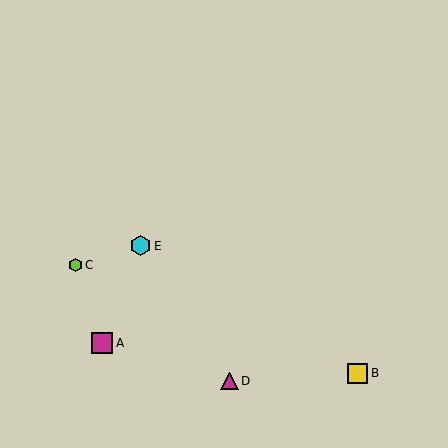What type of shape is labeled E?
Shape E is a cyan hexagon.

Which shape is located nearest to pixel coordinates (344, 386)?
The yellow square (labeled B) at (358, 373) is nearest to that location.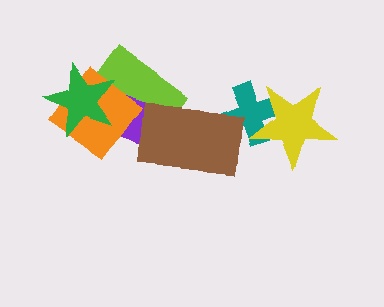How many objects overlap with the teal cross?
2 objects overlap with the teal cross.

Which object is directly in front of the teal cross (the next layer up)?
The yellow star is directly in front of the teal cross.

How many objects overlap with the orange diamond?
3 objects overlap with the orange diamond.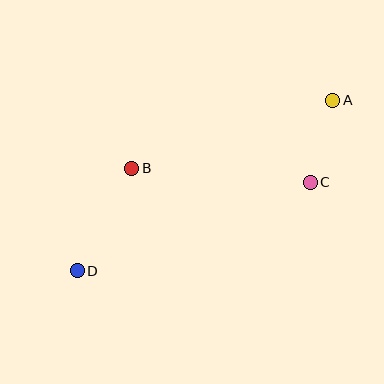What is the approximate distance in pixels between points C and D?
The distance between C and D is approximately 249 pixels.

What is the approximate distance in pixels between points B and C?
The distance between B and C is approximately 179 pixels.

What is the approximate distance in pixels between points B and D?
The distance between B and D is approximately 116 pixels.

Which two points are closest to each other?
Points A and C are closest to each other.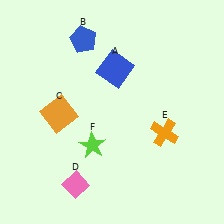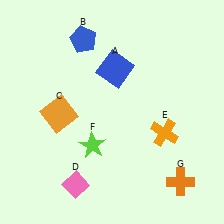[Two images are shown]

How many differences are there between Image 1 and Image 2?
There is 1 difference between the two images.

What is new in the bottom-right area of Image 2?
An orange cross (G) was added in the bottom-right area of Image 2.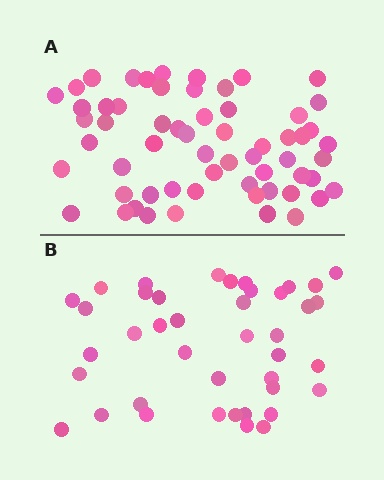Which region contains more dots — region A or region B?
Region A (the top region) has more dots.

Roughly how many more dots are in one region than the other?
Region A has approximately 20 more dots than region B.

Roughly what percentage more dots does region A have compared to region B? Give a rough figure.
About 45% more.